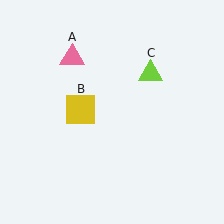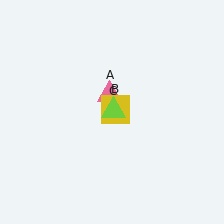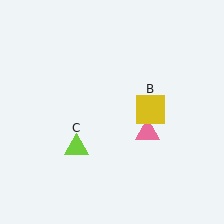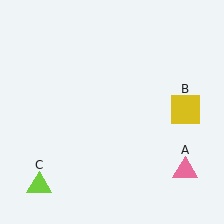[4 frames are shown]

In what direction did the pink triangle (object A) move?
The pink triangle (object A) moved down and to the right.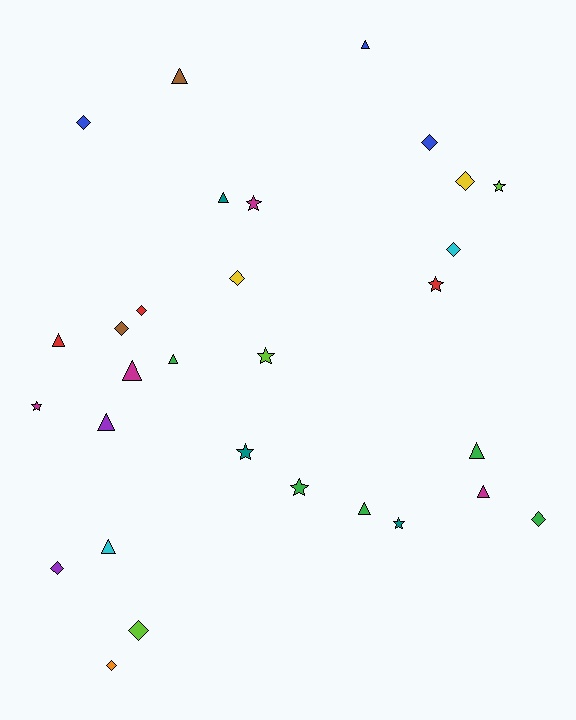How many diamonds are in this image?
There are 11 diamonds.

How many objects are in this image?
There are 30 objects.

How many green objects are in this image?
There are 5 green objects.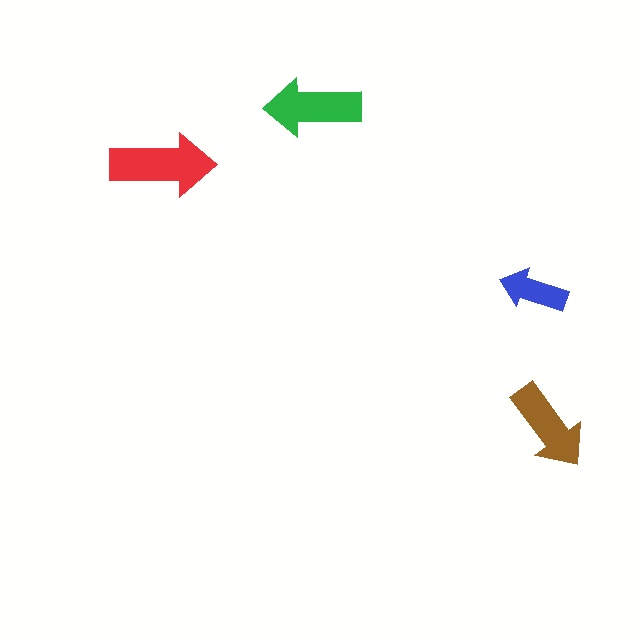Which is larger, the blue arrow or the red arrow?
The red one.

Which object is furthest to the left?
The red arrow is leftmost.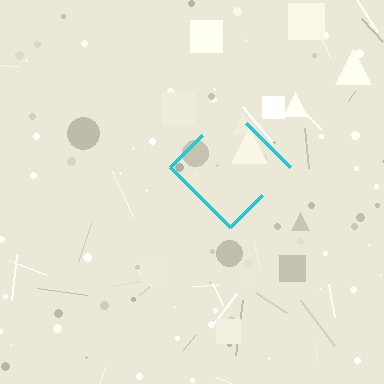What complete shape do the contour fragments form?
The contour fragments form a diamond.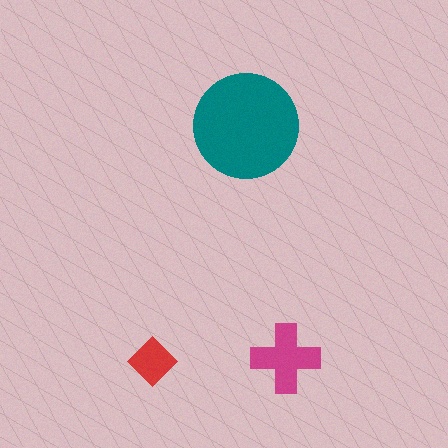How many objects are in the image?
There are 3 objects in the image.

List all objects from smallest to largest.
The red diamond, the magenta cross, the teal circle.